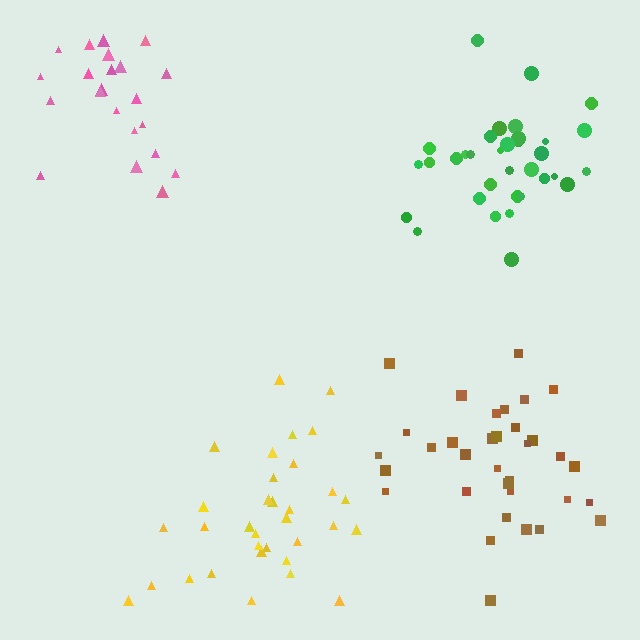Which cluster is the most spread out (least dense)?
Yellow.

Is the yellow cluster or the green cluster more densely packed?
Green.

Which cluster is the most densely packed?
Green.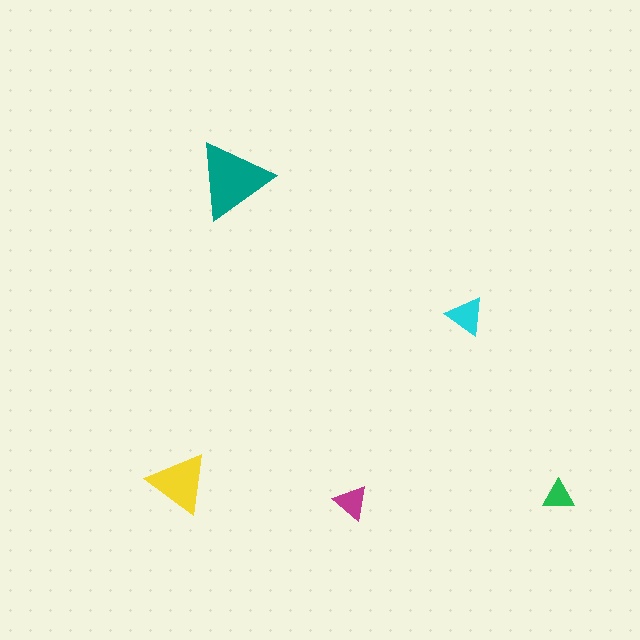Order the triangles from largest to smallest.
the teal one, the yellow one, the cyan one, the magenta one, the green one.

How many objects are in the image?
There are 5 objects in the image.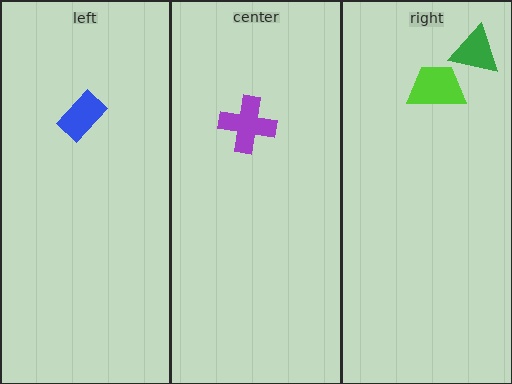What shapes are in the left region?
The blue rectangle.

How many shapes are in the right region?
2.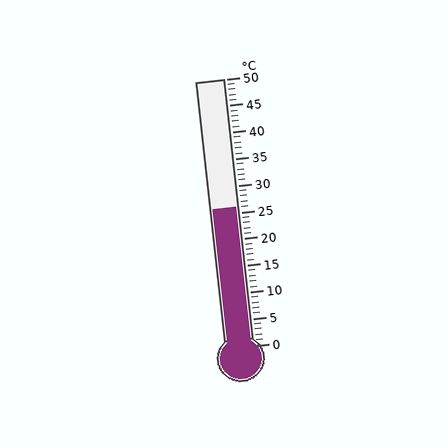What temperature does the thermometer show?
The thermometer shows approximately 26°C.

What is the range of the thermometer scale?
The thermometer scale ranges from 0°C to 50°C.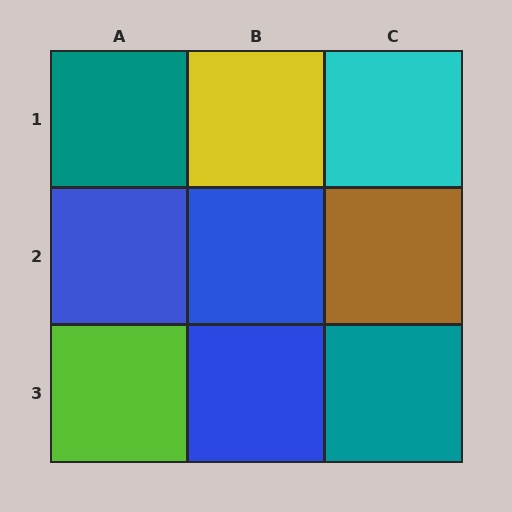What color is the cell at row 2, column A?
Blue.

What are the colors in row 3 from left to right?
Lime, blue, teal.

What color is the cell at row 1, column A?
Teal.